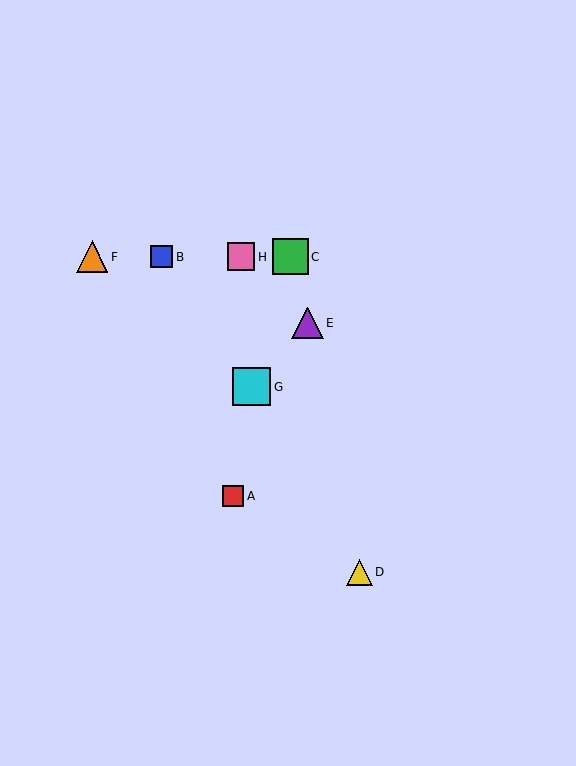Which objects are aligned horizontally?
Objects B, C, F, H are aligned horizontally.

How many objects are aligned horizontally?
4 objects (B, C, F, H) are aligned horizontally.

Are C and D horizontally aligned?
No, C is at y≈257 and D is at y≈572.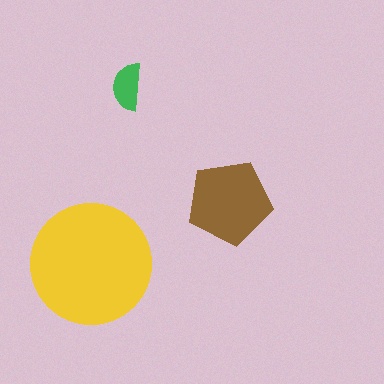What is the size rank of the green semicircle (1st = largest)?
3rd.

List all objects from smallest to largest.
The green semicircle, the brown pentagon, the yellow circle.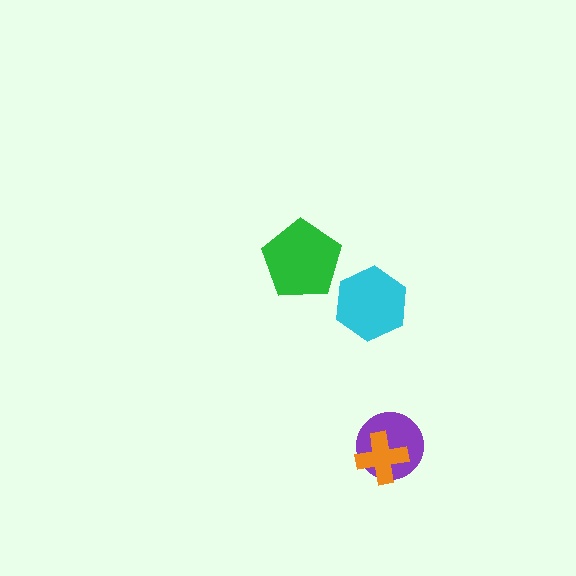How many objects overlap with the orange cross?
1 object overlaps with the orange cross.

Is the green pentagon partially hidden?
No, no other shape covers it.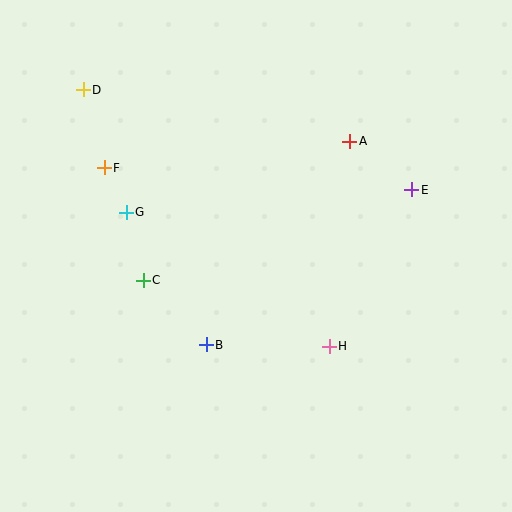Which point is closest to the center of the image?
Point B at (206, 345) is closest to the center.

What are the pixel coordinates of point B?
Point B is at (206, 345).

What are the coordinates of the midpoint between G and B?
The midpoint between G and B is at (166, 278).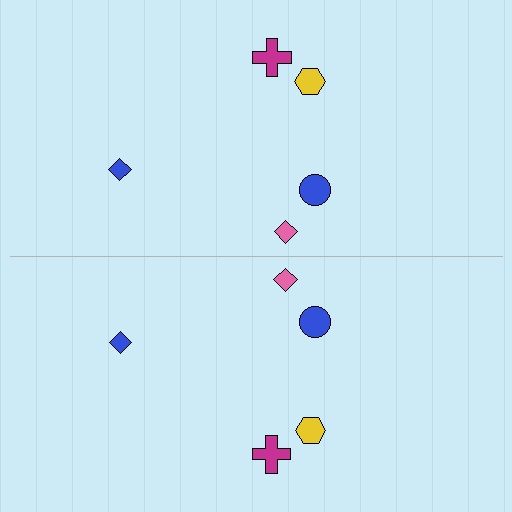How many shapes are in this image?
There are 10 shapes in this image.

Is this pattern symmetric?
Yes, this pattern has bilateral (reflection) symmetry.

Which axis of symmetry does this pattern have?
The pattern has a horizontal axis of symmetry running through the center of the image.